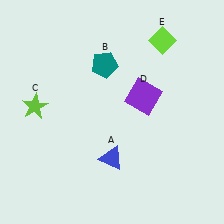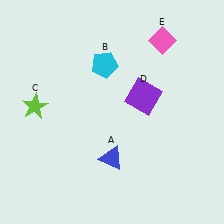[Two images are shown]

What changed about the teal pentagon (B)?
In Image 1, B is teal. In Image 2, it changed to cyan.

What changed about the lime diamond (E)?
In Image 1, E is lime. In Image 2, it changed to pink.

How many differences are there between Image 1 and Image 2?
There are 2 differences between the two images.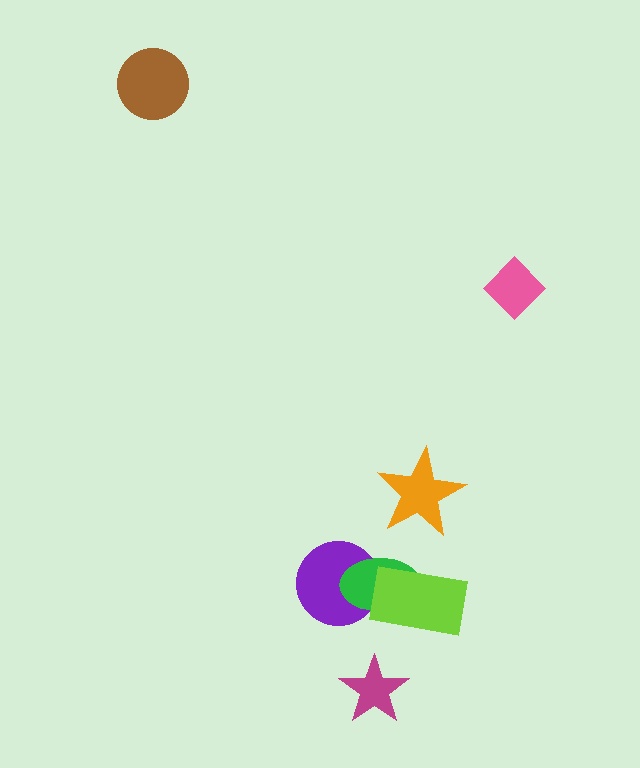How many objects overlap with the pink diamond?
0 objects overlap with the pink diamond.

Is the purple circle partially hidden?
Yes, it is partially covered by another shape.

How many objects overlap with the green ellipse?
2 objects overlap with the green ellipse.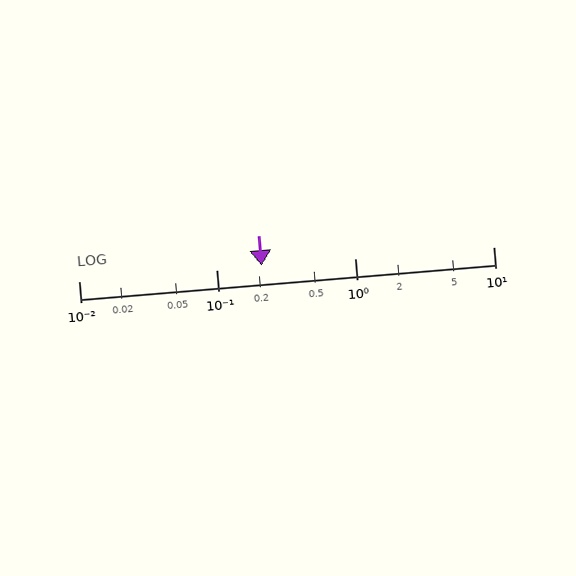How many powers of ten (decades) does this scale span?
The scale spans 3 decades, from 0.01 to 10.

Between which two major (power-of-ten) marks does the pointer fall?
The pointer is between 0.1 and 1.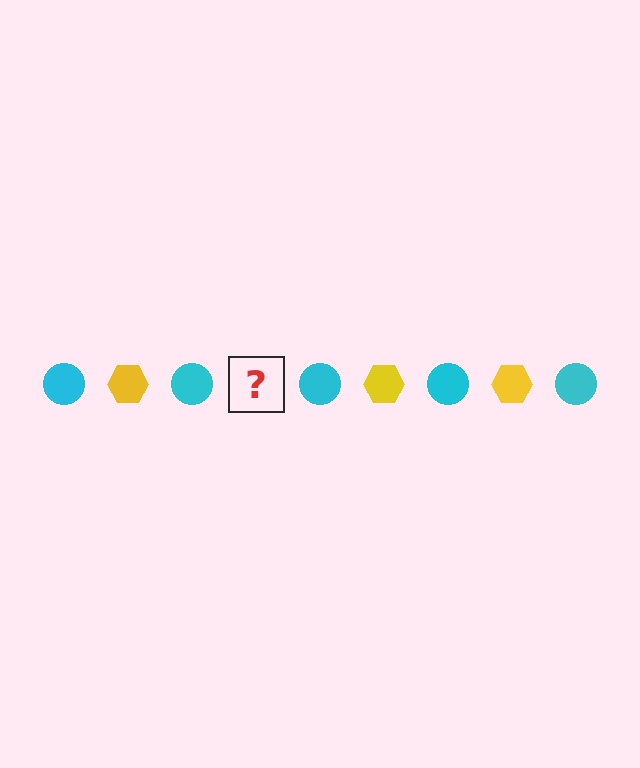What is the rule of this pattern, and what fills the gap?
The rule is that the pattern alternates between cyan circle and yellow hexagon. The gap should be filled with a yellow hexagon.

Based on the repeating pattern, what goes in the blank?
The blank should be a yellow hexagon.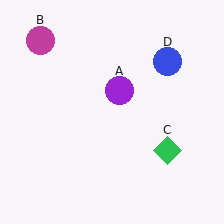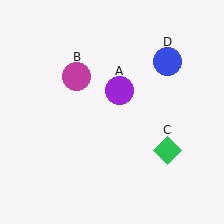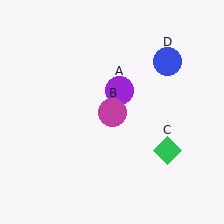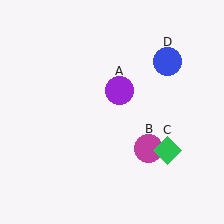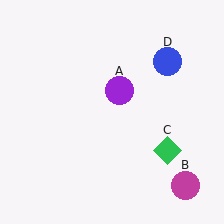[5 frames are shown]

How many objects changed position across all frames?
1 object changed position: magenta circle (object B).